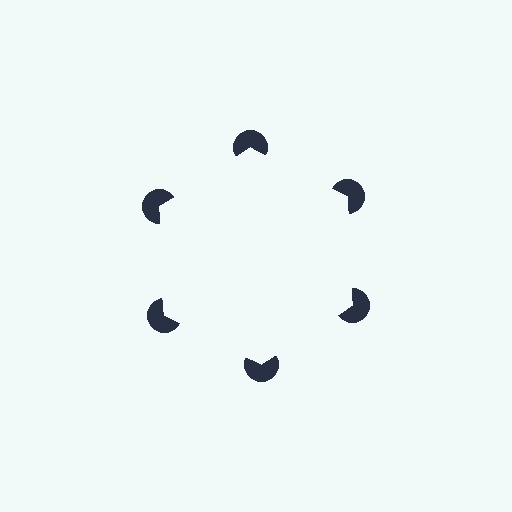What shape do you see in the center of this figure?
An illusory hexagon — its edges are inferred from the aligned wedge cuts in the pac-man discs, not physically drawn.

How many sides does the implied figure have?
6 sides.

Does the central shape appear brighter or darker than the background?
It typically appears slightly brighter than the background, even though no actual brightness change is drawn.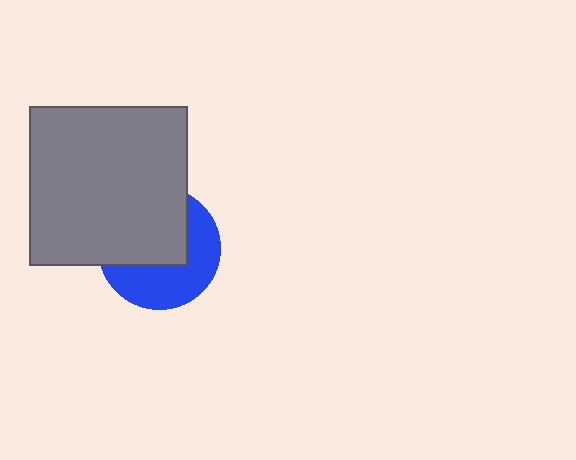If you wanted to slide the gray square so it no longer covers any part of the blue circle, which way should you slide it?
Slide it toward the upper-left — that is the most direct way to separate the two shapes.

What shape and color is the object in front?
The object in front is a gray square.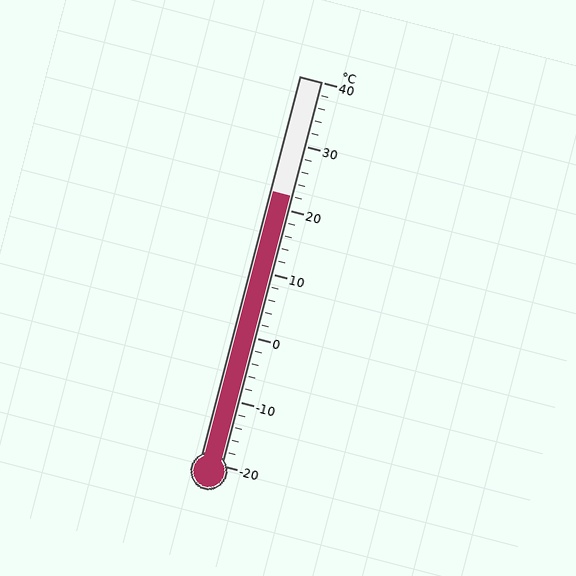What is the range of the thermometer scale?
The thermometer scale ranges from -20°C to 40°C.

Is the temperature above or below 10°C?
The temperature is above 10°C.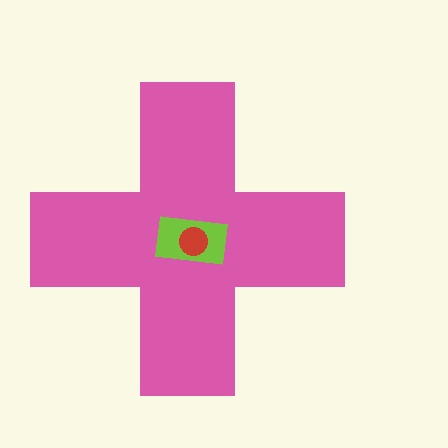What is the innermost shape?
The red circle.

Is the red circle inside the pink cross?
Yes.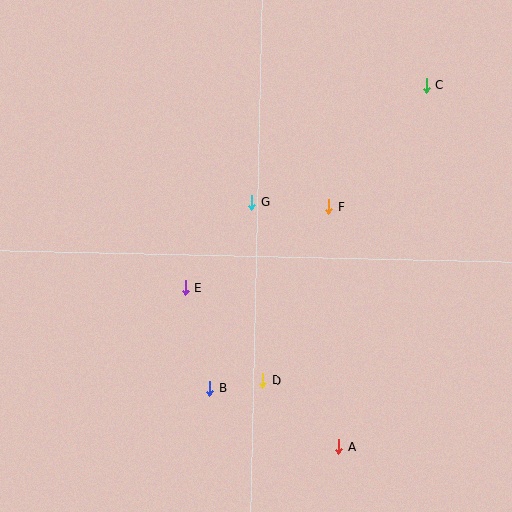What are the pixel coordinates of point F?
Point F is at (329, 206).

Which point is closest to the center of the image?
Point G at (252, 202) is closest to the center.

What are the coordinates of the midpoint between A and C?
The midpoint between A and C is at (382, 266).